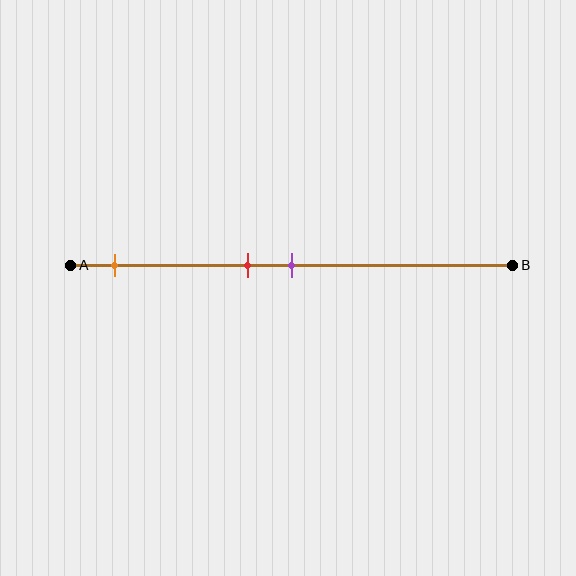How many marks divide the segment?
There are 3 marks dividing the segment.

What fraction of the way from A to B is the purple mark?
The purple mark is approximately 50% (0.5) of the way from A to B.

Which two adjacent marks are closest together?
The red and purple marks are the closest adjacent pair.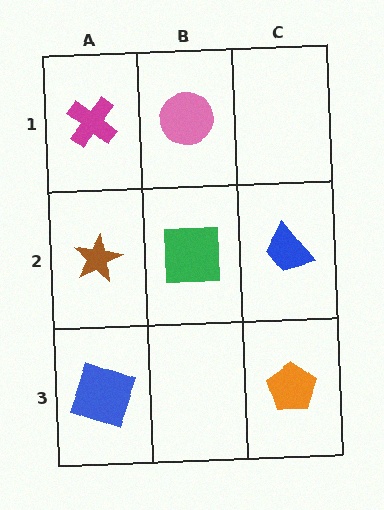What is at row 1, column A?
A magenta cross.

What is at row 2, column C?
A blue trapezoid.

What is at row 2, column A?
A brown star.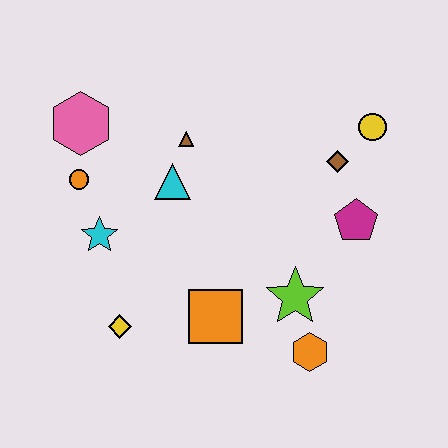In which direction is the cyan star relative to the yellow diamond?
The cyan star is above the yellow diamond.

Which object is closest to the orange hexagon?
The lime star is closest to the orange hexagon.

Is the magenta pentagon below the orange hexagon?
No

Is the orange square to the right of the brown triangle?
Yes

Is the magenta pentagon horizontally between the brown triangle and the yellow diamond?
No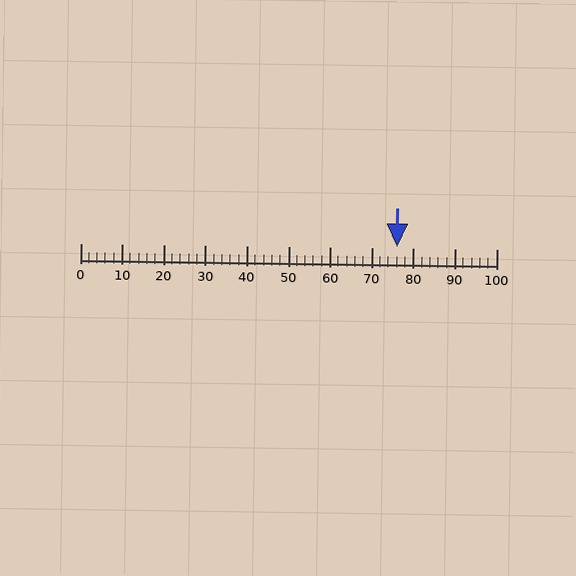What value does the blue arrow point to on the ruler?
The blue arrow points to approximately 76.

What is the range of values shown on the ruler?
The ruler shows values from 0 to 100.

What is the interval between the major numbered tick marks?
The major tick marks are spaced 10 units apart.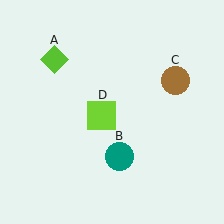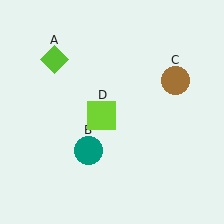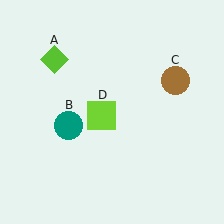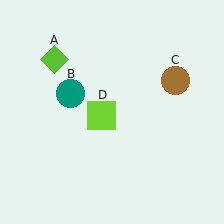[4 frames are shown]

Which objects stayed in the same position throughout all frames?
Lime diamond (object A) and brown circle (object C) and lime square (object D) remained stationary.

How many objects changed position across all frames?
1 object changed position: teal circle (object B).